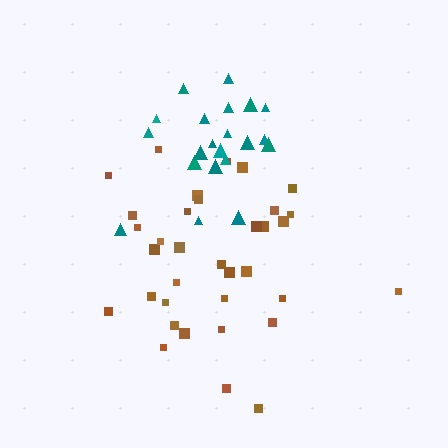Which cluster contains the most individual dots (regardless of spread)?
Brown (35).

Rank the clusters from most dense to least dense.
teal, brown.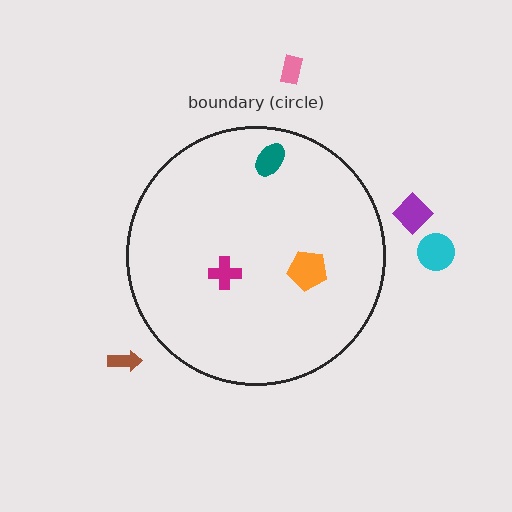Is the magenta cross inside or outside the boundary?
Inside.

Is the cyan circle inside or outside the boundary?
Outside.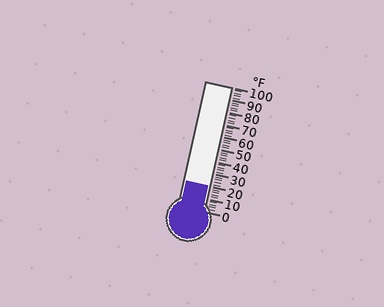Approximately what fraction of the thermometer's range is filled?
The thermometer is filled to approximately 20% of its range.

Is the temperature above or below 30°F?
The temperature is below 30°F.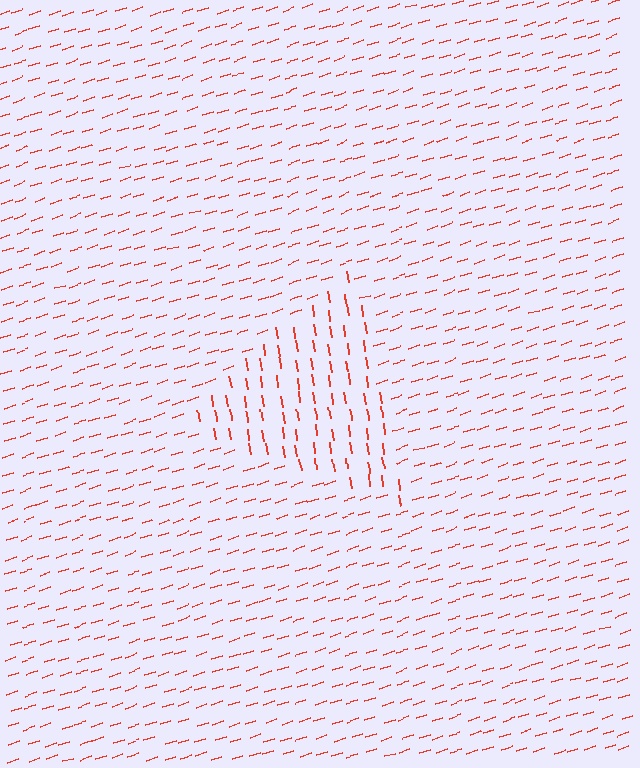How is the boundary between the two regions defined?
The boundary is defined purely by a change in line orientation (approximately 80 degrees difference). All lines are the same color and thickness.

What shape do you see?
I see a triangle.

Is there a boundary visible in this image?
Yes, there is a texture boundary formed by a change in line orientation.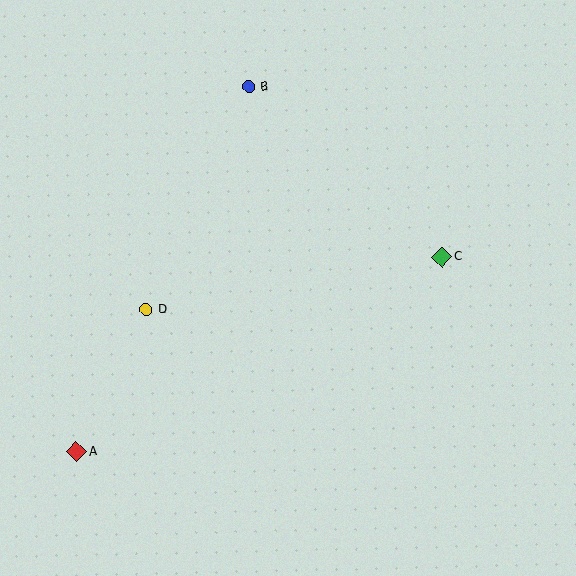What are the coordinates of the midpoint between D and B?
The midpoint between D and B is at (197, 198).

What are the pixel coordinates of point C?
Point C is at (442, 257).